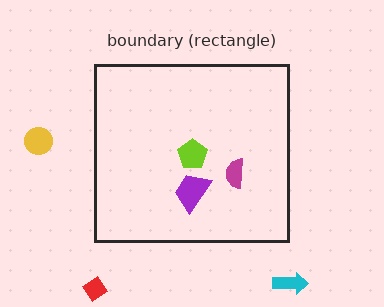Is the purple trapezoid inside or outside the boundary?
Inside.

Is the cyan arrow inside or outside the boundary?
Outside.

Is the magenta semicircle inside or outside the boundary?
Inside.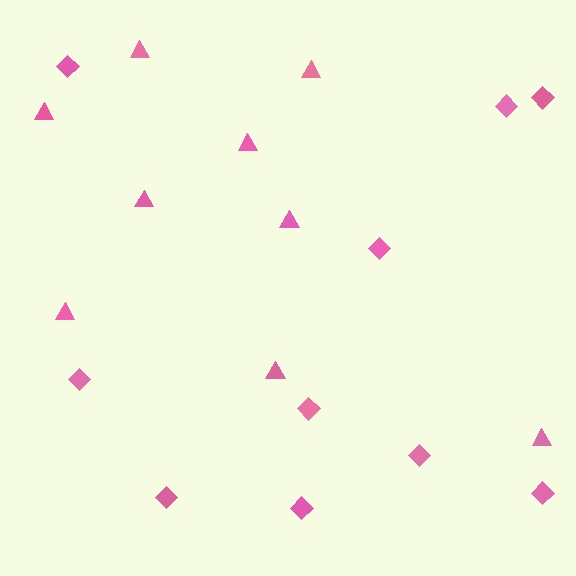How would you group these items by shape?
There are 2 groups: one group of diamonds (10) and one group of triangles (9).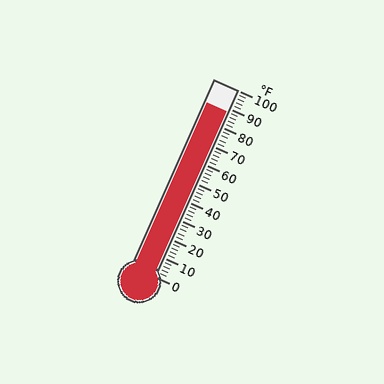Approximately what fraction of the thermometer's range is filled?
The thermometer is filled to approximately 90% of its range.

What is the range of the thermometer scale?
The thermometer scale ranges from 0°F to 100°F.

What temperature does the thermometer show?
The thermometer shows approximately 88°F.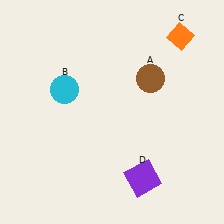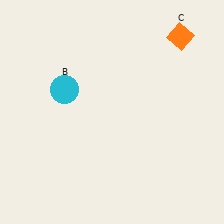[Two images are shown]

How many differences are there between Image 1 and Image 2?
There are 2 differences between the two images.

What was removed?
The purple square (D), the brown circle (A) were removed in Image 2.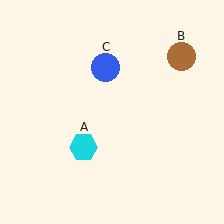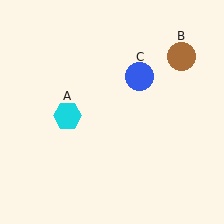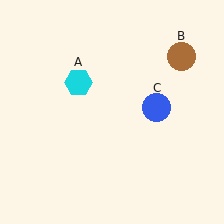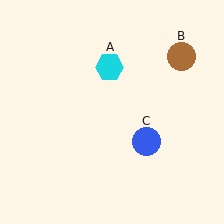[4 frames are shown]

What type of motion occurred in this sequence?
The cyan hexagon (object A), blue circle (object C) rotated clockwise around the center of the scene.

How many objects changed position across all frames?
2 objects changed position: cyan hexagon (object A), blue circle (object C).